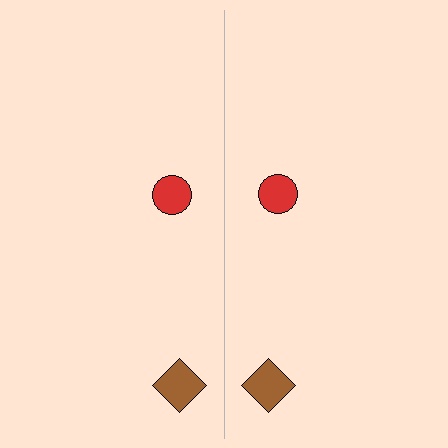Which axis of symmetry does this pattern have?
The pattern has a vertical axis of symmetry running through the center of the image.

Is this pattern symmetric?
Yes, this pattern has bilateral (reflection) symmetry.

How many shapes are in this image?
There are 4 shapes in this image.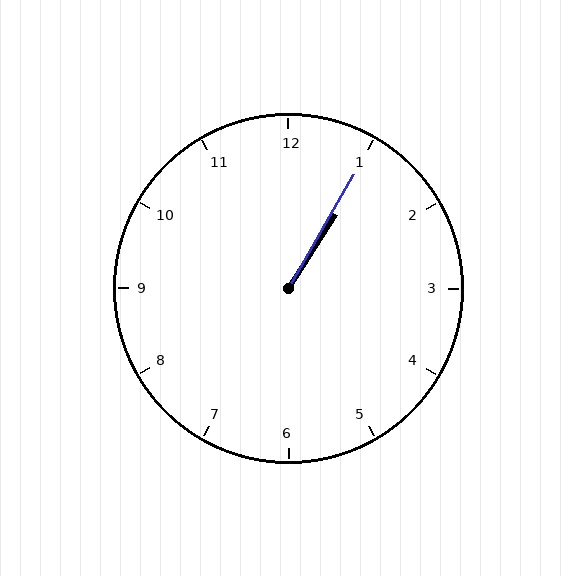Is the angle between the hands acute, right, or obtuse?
It is acute.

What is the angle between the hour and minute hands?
Approximately 2 degrees.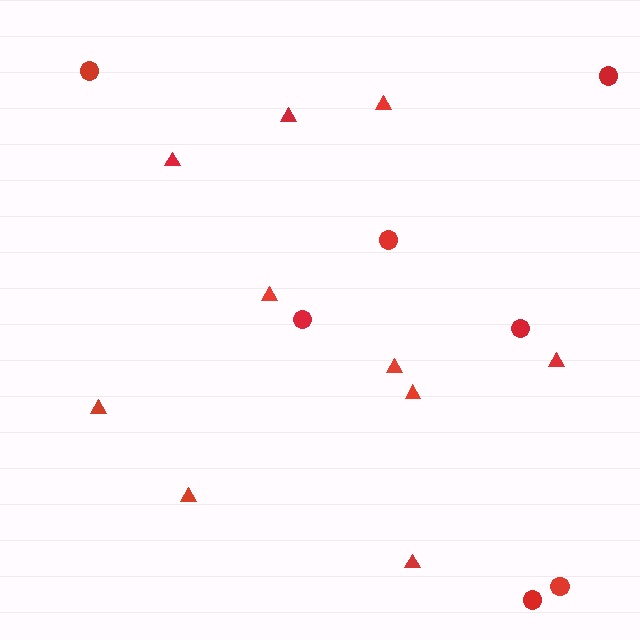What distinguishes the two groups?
There are 2 groups: one group of circles (7) and one group of triangles (10).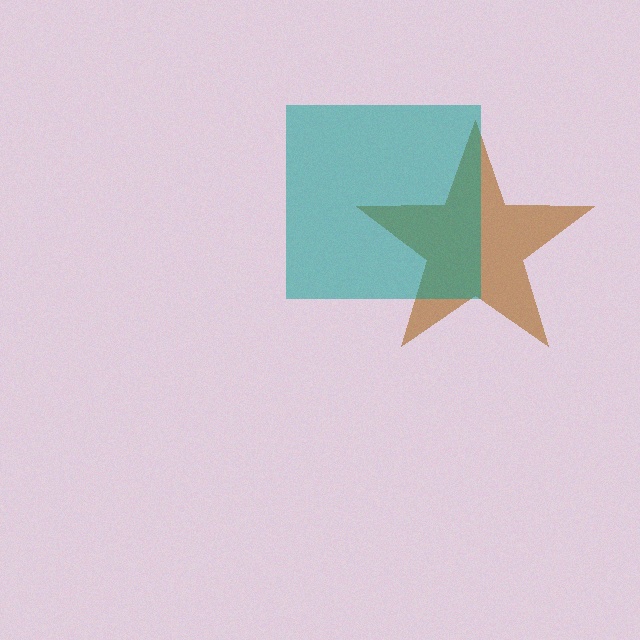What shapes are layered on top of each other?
The layered shapes are: a brown star, a teal square.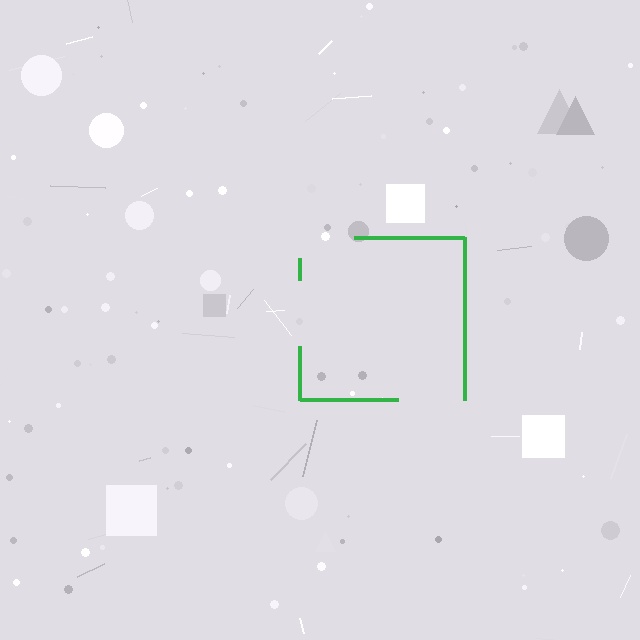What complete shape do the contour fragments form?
The contour fragments form a square.